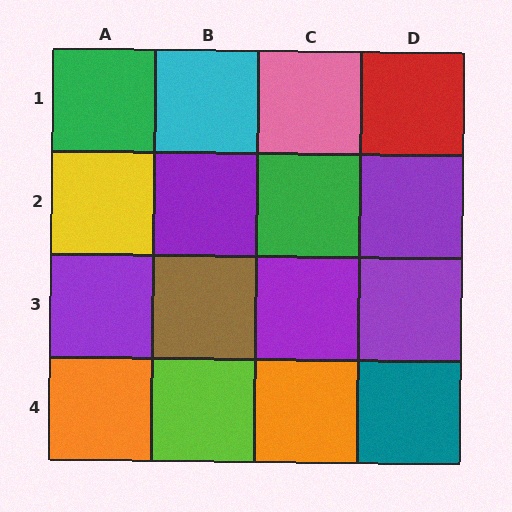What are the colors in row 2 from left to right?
Yellow, purple, green, purple.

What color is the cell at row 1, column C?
Pink.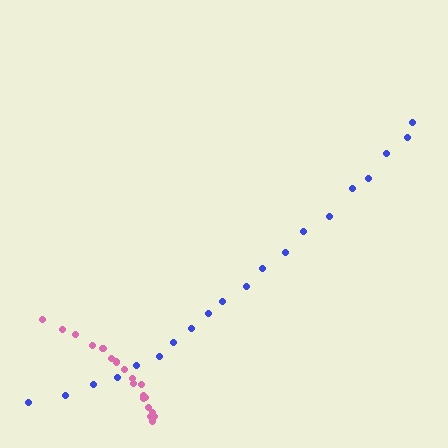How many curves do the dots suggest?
There are 2 distinct paths.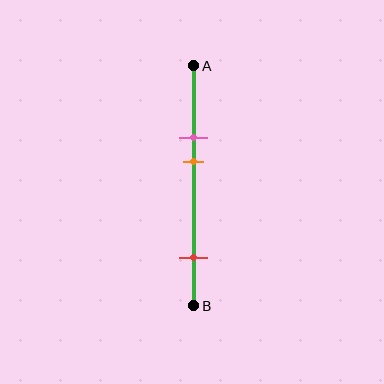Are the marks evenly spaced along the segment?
No, the marks are not evenly spaced.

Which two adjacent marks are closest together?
The pink and orange marks are the closest adjacent pair.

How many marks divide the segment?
There are 3 marks dividing the segment.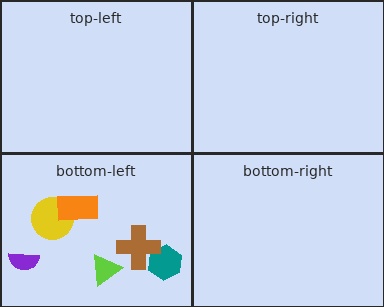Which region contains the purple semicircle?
The bottom-left region.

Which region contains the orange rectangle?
The bottom-left region.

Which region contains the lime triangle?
The bottom-left region.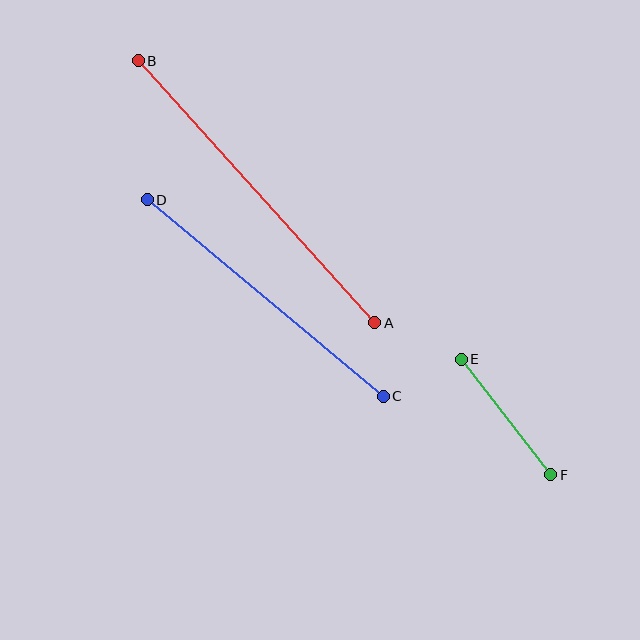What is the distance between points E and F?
The distance is approximately 146 pixels.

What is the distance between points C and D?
The distance is approximately 307 pixels.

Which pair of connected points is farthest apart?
Points A and B are farthest apart.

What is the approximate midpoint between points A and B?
The midpoint is at approximately (256, 192) pixels.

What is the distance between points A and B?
The distance is approximately 353 pixels.